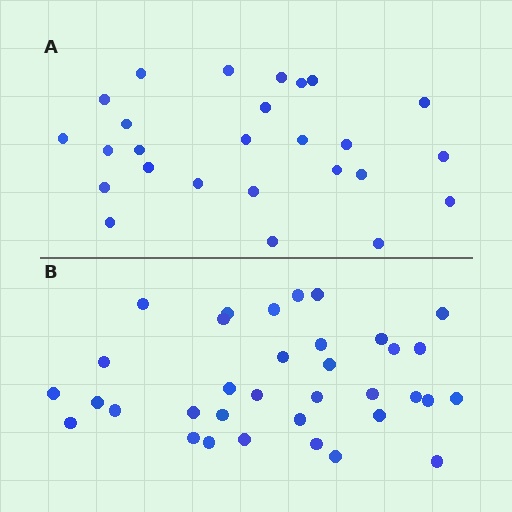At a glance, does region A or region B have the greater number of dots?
Region B (the bottom region) has more dots.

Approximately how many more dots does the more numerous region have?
Region B has roughly 8 or so more dots than region A.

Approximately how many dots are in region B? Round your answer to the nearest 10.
About 40 dots. (The exact count is 35, which rounds to 40.)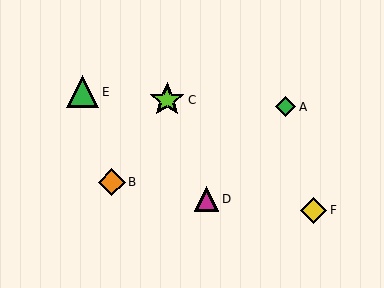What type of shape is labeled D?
Shape D is a magenta triangle.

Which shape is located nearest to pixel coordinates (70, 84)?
The green triangle (labeled E) at (82, 92) is nearest to that location.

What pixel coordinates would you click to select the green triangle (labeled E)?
Click at (82, 92) to select the green triangle E.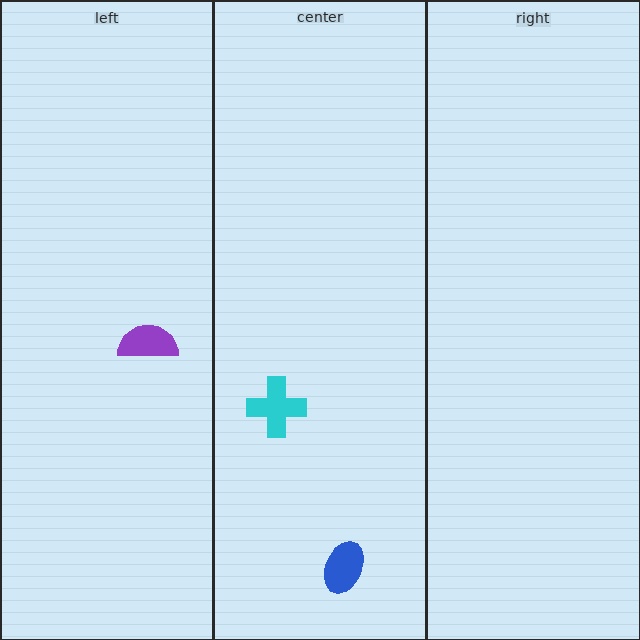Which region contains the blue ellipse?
The center region.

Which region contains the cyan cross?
The center region.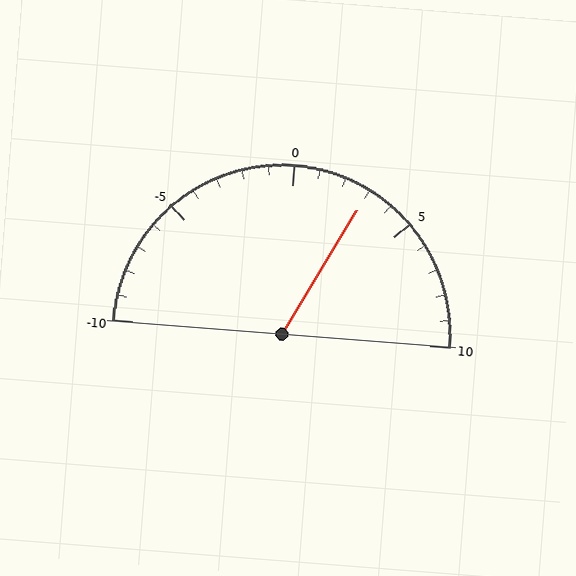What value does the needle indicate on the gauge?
The needle indicates approximately 3.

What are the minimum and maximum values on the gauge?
The gauge ranges from -10 to 10.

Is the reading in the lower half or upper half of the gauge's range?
The reading is in the upper half of the range (-10 to 10).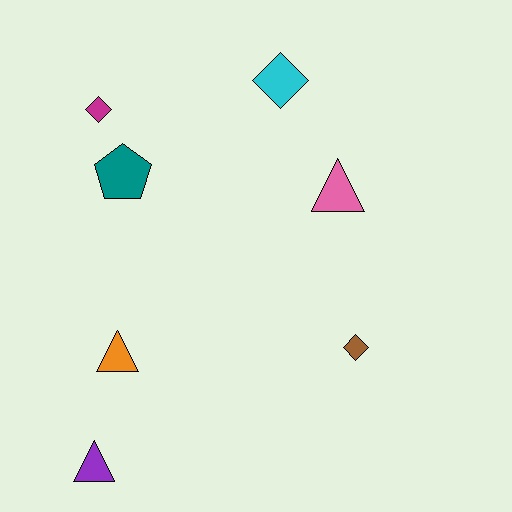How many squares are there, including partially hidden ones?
There are no squares.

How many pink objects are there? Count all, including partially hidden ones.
There is 1 pink object.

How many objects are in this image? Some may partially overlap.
There are 7 objects.